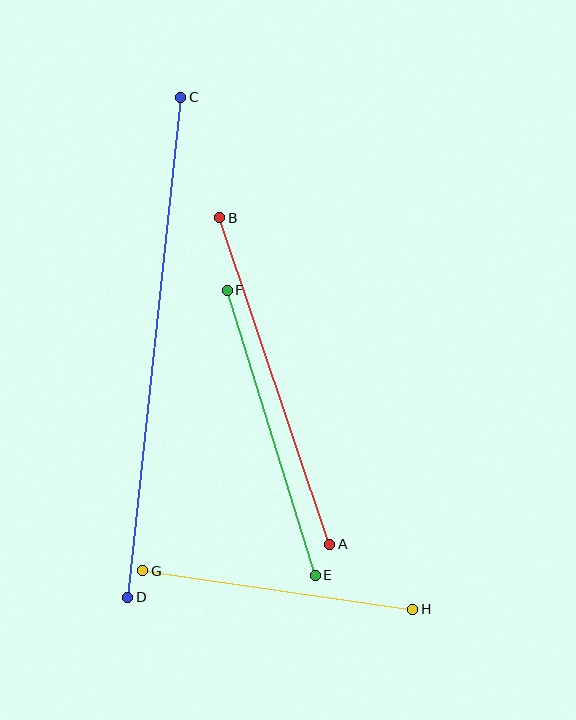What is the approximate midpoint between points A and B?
The midpoint is at approximately (275, 381) pixels.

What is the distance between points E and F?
The distance is approximately 298 pixels.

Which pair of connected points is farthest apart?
Points C and D are farthest apart.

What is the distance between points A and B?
The distance is approximately 345 pixels.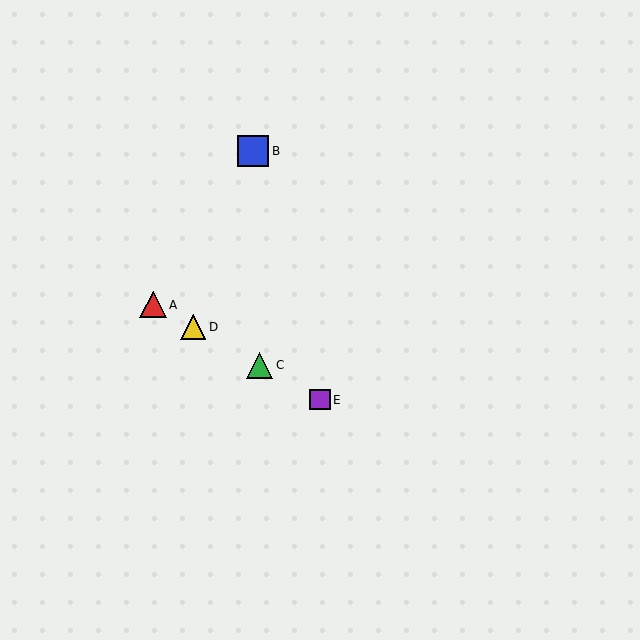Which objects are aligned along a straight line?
Objects A, C, D, E are aligned along a straight line.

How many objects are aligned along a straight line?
4 objects (A, C, D, E) are aligned along a straight line.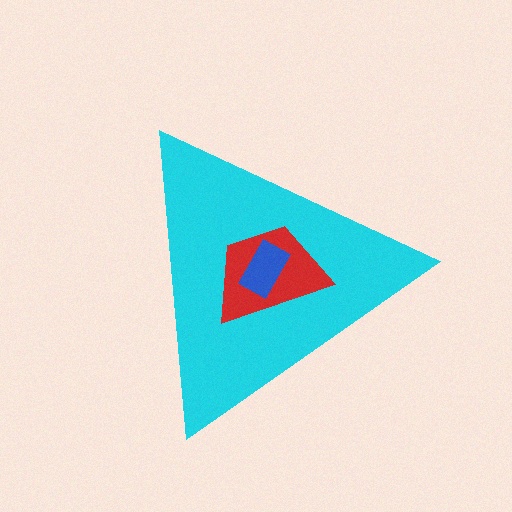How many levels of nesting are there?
3.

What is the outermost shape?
The cyan triangle.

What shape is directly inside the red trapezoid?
The blue rectangle.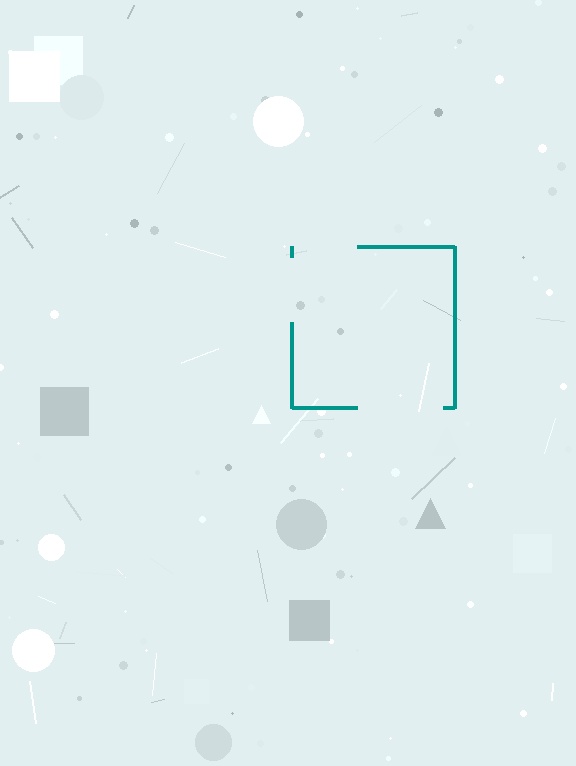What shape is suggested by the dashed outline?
The dashed outline suggests a square.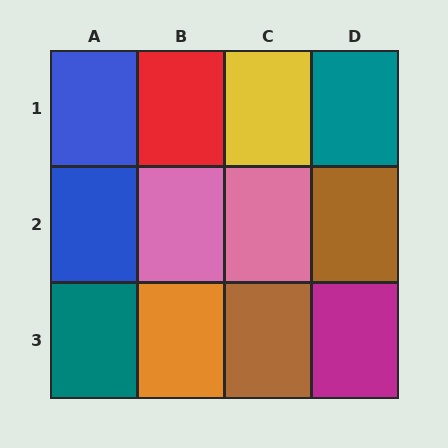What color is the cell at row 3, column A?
Teal.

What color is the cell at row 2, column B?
Pink.